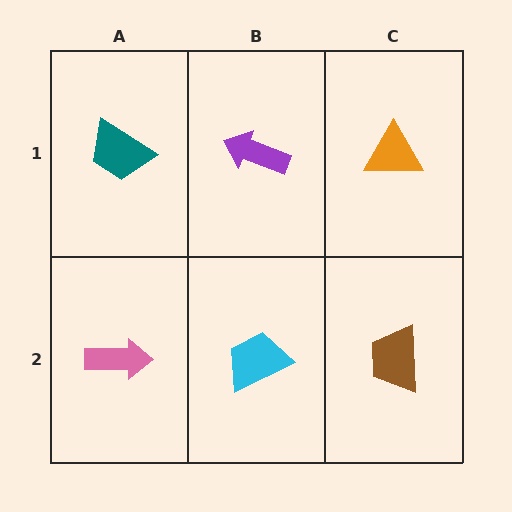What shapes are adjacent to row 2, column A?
A teal trapezoid (row 1, column A), a cyan trapezoid (row 2, column B).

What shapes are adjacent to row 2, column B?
A purple arrow (row 1, column B), a pink arrow (row 2, column A), a brown trapezoid (row 2, column C).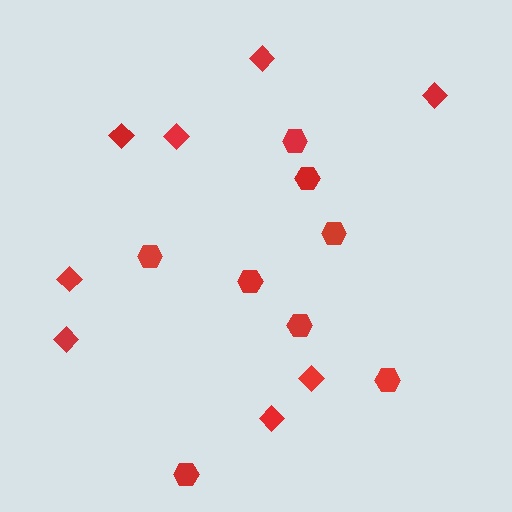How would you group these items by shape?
There are 2 groups: one group of hexagons (8) and one group of diamonds (8).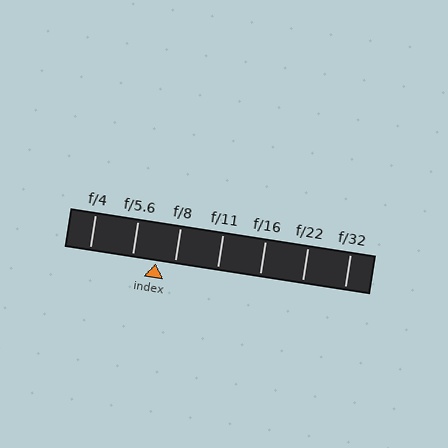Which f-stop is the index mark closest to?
The index mark is closest to f/8.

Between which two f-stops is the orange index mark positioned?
The index mark is between f/5.6 and f/8.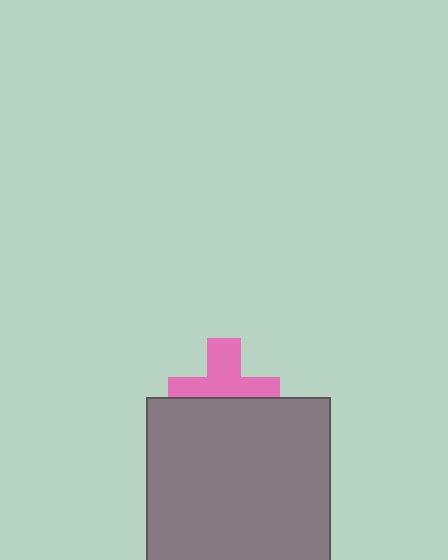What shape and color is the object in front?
The object in front is a gray square.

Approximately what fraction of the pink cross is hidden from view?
Roughly 44% of the pink cross is hidden behind the gray square.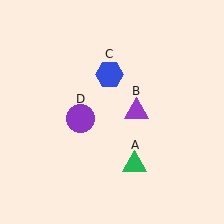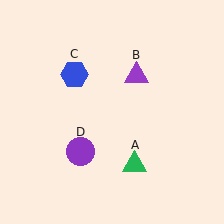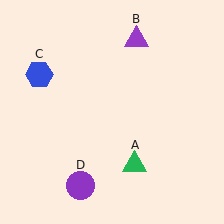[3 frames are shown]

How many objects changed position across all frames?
3 objects changed position: purple triangle (object B), blue hexagon (object C), purple circle (object D).